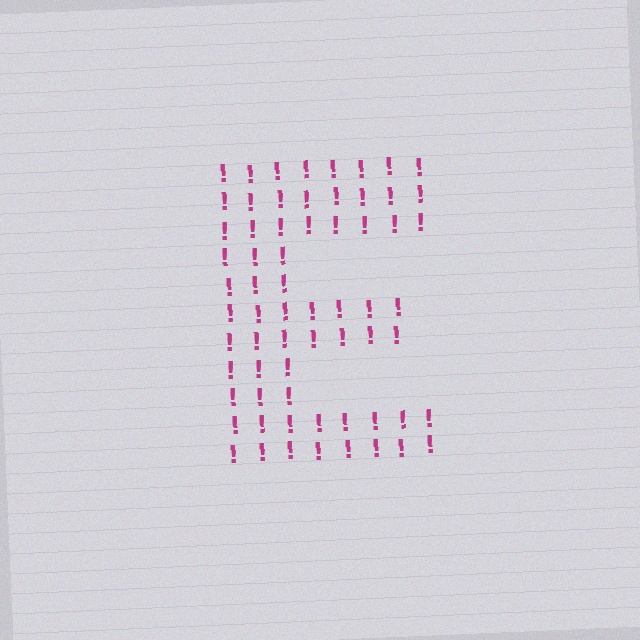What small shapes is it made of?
It is made of small exclamation marks.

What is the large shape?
The large shape is the letter E.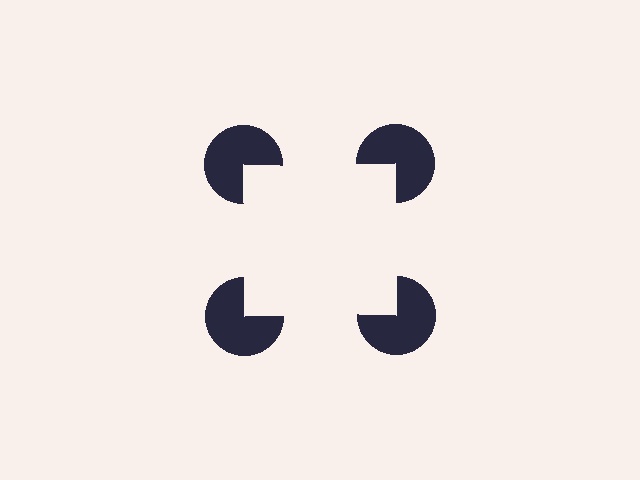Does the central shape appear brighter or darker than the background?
It typically appears slightly brighter than the background, even though no actual brightness change is drawn.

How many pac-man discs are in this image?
There are 4 — one at each vertex of the illusory square.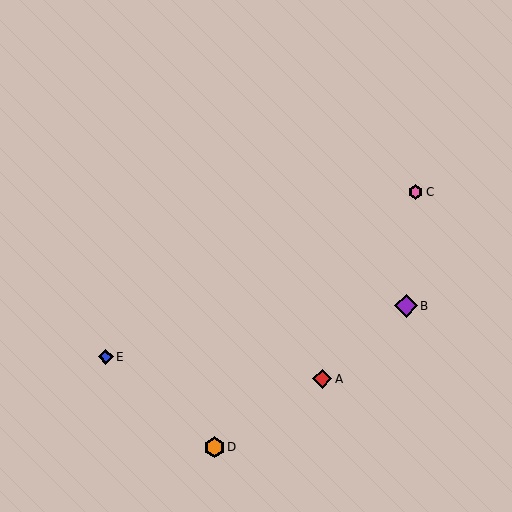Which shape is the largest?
The purple diamond (labeled B) is the largest.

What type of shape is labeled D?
Shape D is an orange hexagon.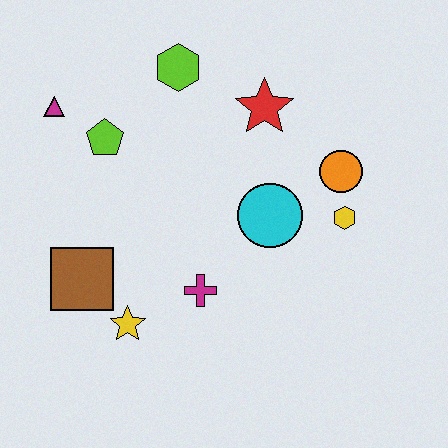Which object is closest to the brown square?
The yellow star is closest to the brown square.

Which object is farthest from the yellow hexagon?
The magenta triangle is farthest from the yellow hexagon.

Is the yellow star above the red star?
No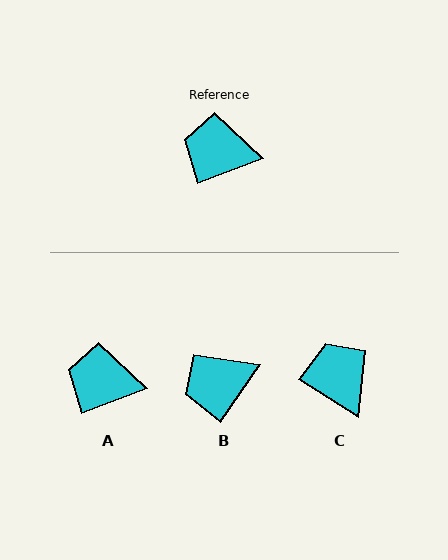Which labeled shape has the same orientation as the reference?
A.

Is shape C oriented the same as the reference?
No, it is off by about 52 degrees.